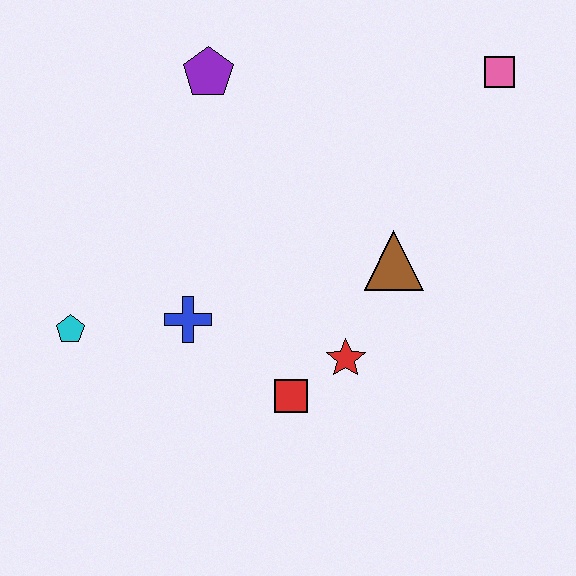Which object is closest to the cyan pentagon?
The blue cross is closest to the cyan pentagon.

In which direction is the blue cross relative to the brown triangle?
The blue cross is to the left of the brown triangle.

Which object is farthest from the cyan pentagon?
The pink square is farthest from the cyan pentagon.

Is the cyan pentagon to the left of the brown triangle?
Yes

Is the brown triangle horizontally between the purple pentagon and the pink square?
Yes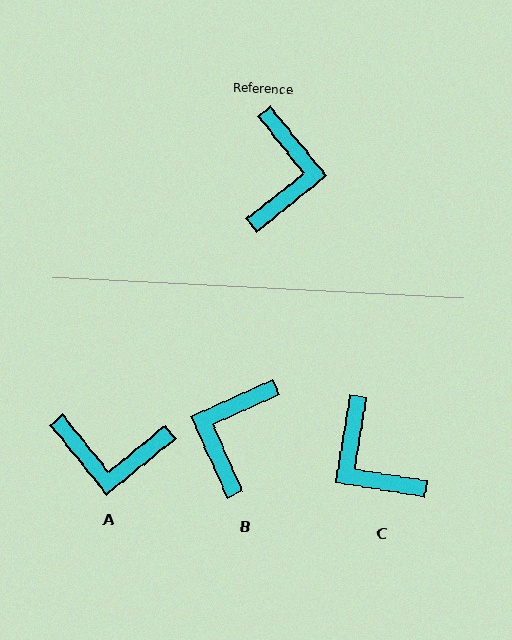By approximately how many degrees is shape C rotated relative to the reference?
Approximately 138 degrees clockwise.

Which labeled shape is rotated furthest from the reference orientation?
B, about 166 degrees away.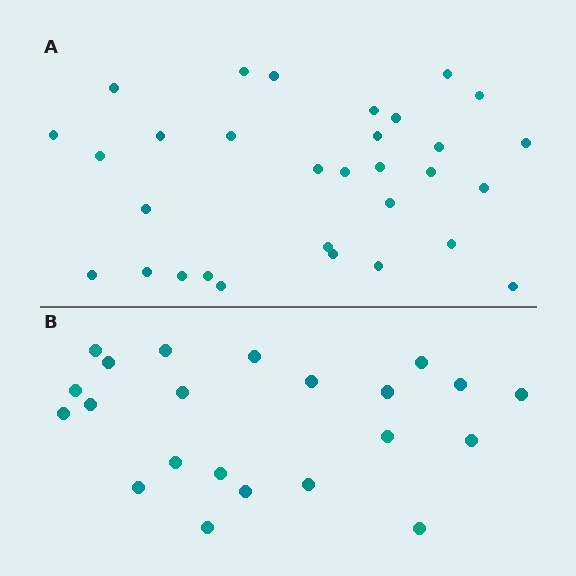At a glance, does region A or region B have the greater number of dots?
Region A (the top region) has more dots.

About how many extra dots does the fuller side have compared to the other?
Region A has roughly 8 or so more dots than region B.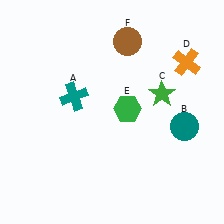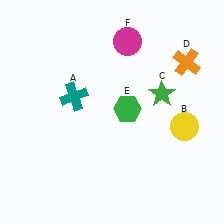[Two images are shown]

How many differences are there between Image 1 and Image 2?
There are 2 differences between the two images.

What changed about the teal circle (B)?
In Image 1, B is teal. In Image 2, it changed to yellow.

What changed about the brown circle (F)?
In Image 1, F is brown. In Image 2, it changed to magenta.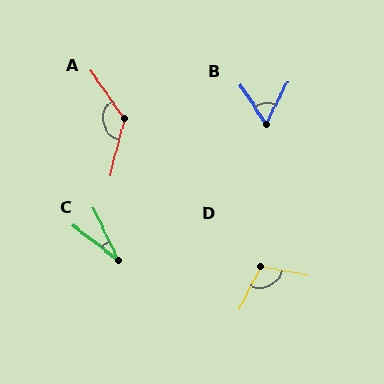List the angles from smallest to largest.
C (26°), B (59°), D (106°), A (131°).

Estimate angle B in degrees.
Approximately 59 degrees.